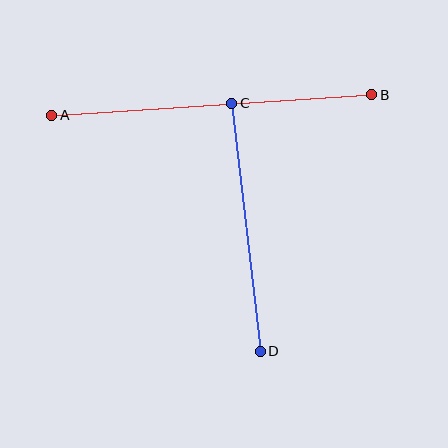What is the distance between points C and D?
The distance is approximately 249 pixels.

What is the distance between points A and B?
The distance is approximately 321 pixels.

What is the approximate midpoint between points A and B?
The midpoint is at approximately (212, 105) pixels.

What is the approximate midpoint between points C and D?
The midpoint is at approximately (246, 227) pixels.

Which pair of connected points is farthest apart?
Points A and B are farthest apart.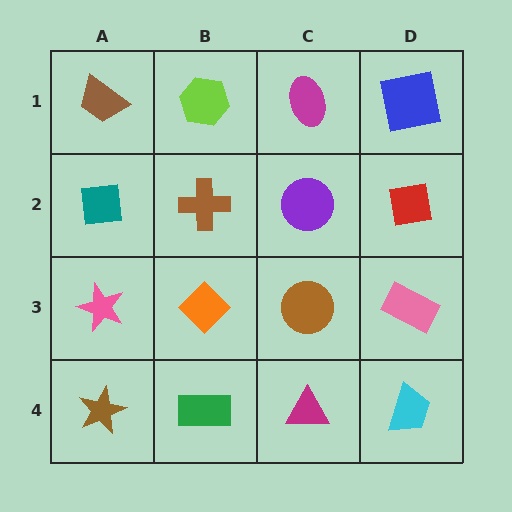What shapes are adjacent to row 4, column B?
An orange diamond (row 3, column B), a brown star (row 4, column A), a magenta triangle (row 4, column C).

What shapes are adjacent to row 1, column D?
A red square (row 2, column D), a magenta ellipse (row 1, column C).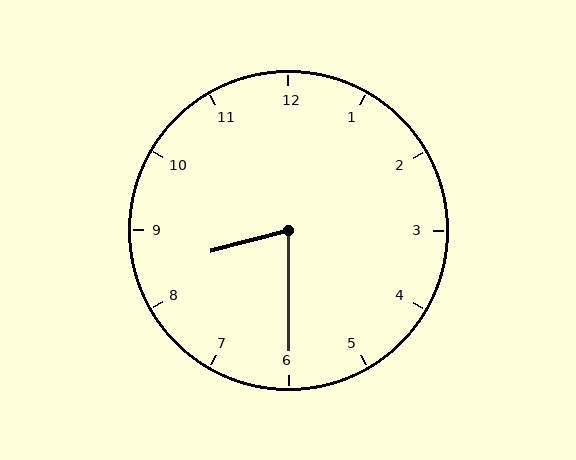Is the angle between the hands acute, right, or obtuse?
It is acute.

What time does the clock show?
8:30.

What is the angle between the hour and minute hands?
Approximately 75 degrees.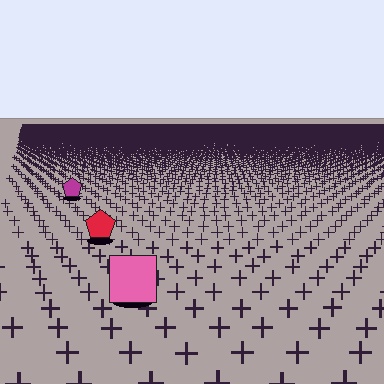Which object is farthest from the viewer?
The magenta pentagon is farthest from the viewer. It appears smaller and the ground texture around it is denser.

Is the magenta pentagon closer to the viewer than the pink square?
No. The pink square is closer — you can tell from the texture gradient: the ground texture is coarser near it.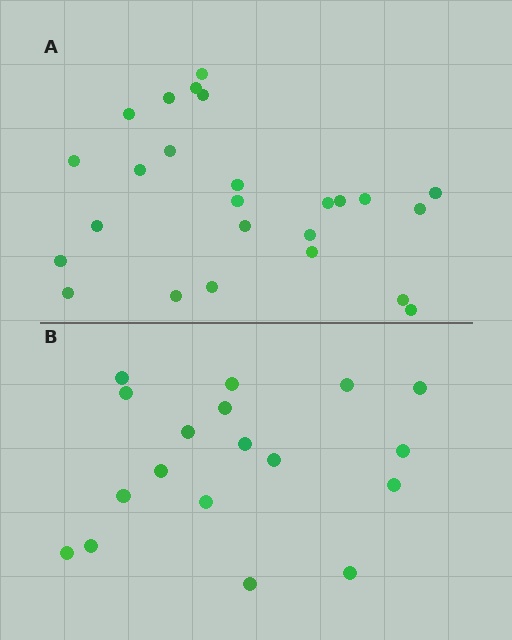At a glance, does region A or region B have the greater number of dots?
Region A (the top region) has more dots.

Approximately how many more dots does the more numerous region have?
Region A has roughly 8 or so more dots than region B.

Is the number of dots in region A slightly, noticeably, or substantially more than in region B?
Region A has noticeably more, but not dramatically so. The ratio is roughly 1.4 to 1.